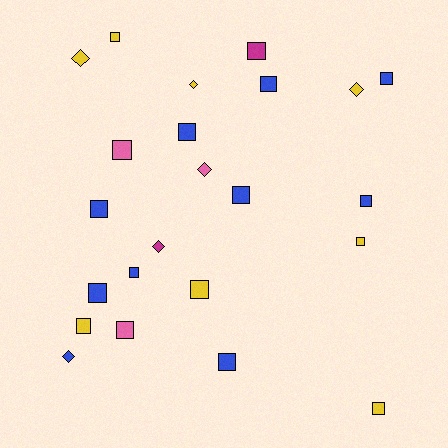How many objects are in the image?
There are 23 objects.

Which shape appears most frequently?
Square, with 17 objects.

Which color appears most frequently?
Blue, with 10 objects.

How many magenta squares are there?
There is 1 magenta square.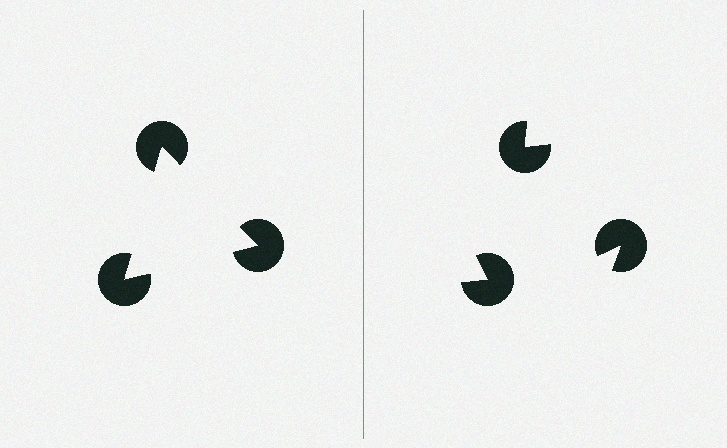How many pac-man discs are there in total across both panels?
6 — 3 on each side.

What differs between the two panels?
The pac-man discs are positioned identically on both sides; only the wedge orientations differ. On the left they align to a triangle; on the right they are misaligned.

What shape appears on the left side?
An illusory triangle.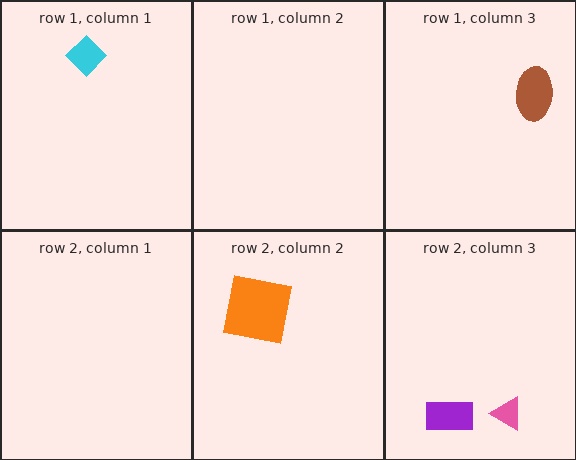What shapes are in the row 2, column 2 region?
The orange square.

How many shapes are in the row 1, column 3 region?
1.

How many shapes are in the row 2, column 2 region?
1.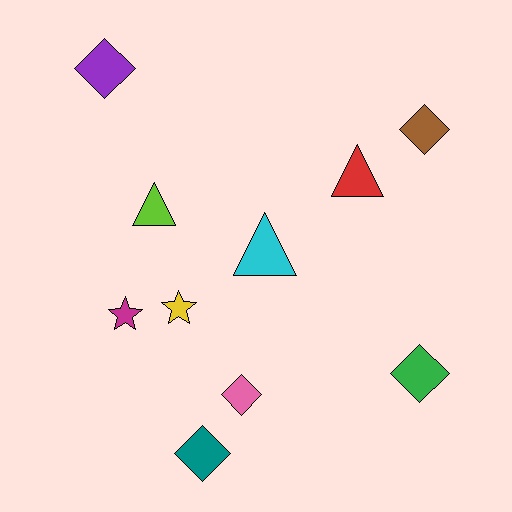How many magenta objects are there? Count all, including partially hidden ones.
There is 1 magenta object.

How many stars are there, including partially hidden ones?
There are 2 stars.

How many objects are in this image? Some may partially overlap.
There are 10 objects.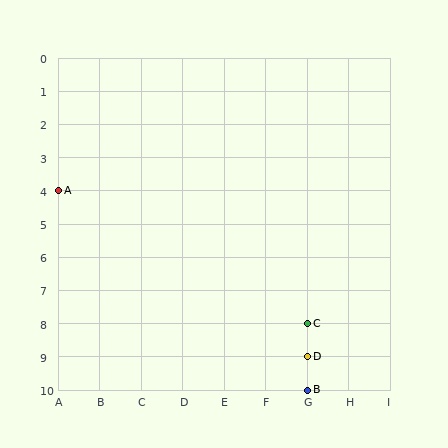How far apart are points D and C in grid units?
Points D and C are 1 row apart.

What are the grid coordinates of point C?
Point C is at grid coordinates (G, 8).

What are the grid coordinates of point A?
Point A is at grid coordinates (A, 4).